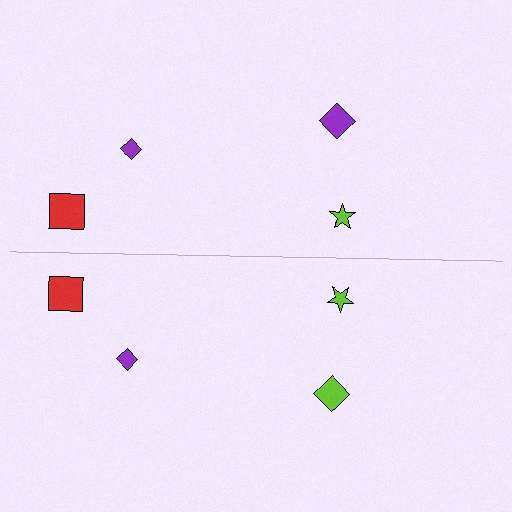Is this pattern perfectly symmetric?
No, the pattern is not perfectly symmetric. The lime diamond on the bottom side breaks the symmetry — its mirror counterpart is purple.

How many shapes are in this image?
There are 8 shapes in this image.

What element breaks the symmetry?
The lime diamond on the bottom side breaks the symmetry — its mirror counterpart is purple.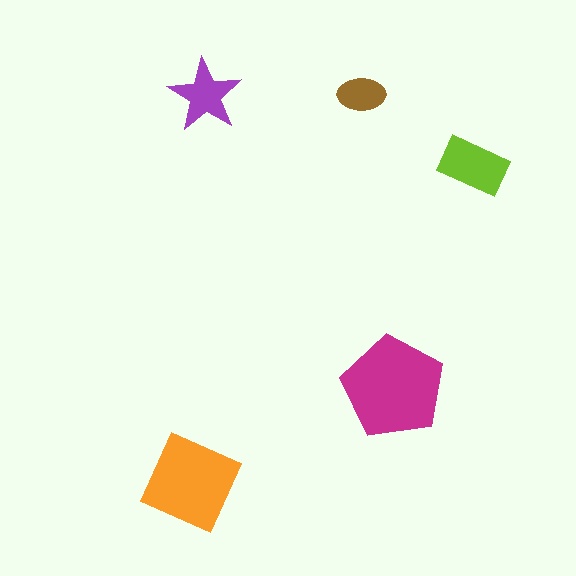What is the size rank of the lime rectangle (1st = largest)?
3rd.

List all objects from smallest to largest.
The brown ellipse, the purple star, the lime rectangle, the orange square, the magenta pentagon.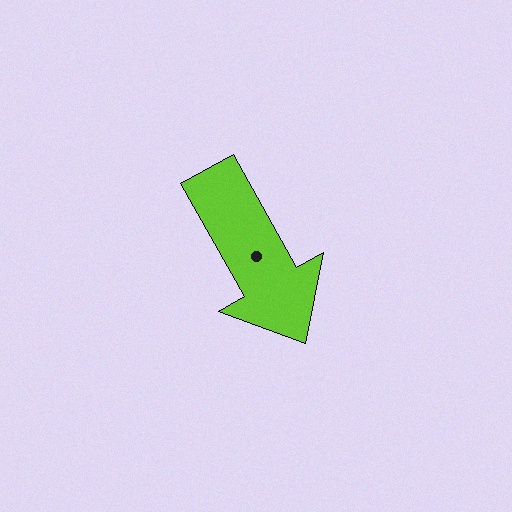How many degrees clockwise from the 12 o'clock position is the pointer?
Approximately 151 degrees.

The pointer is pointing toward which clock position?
Roughly 5 o'clock.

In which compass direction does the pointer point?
Southeast.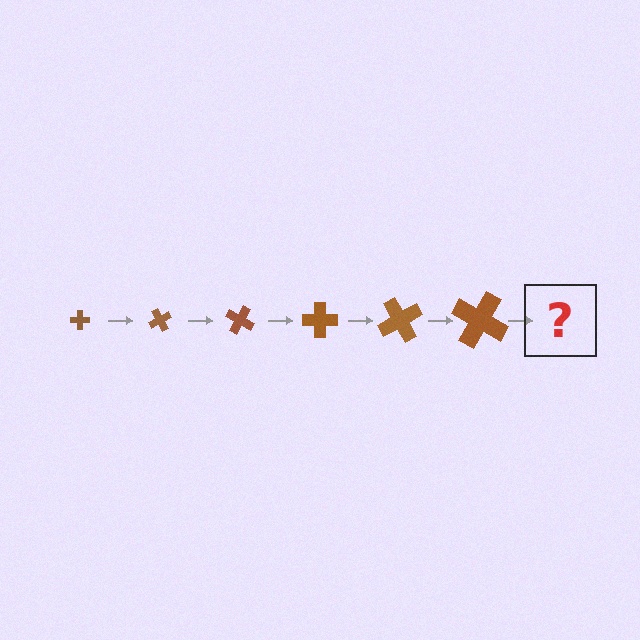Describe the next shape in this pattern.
It should be a cross, larger than the previous one and rotated 360 degrees from the start.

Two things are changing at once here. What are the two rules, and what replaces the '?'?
The two rules are that the cross grows larger each step and it rotates 60 degrees each step. The '?' should be a cross, larger than the previous one and rotated 360 degrees from the start.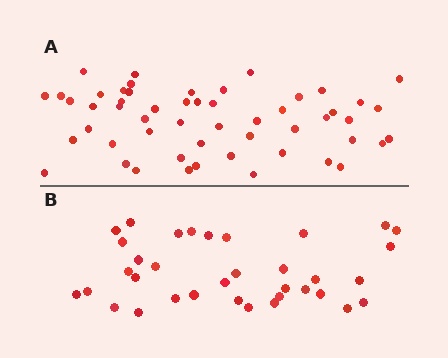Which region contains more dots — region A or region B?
Region A (the top region) has more dots.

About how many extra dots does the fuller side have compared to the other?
Region A has approximately 20 more dots than region B.